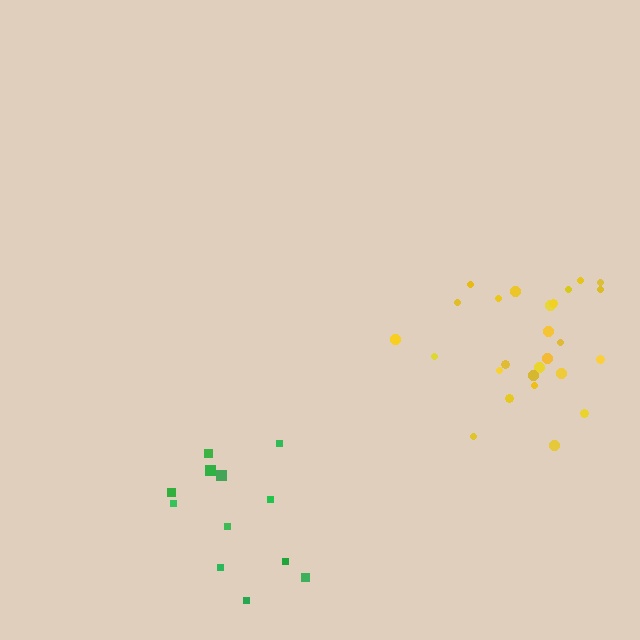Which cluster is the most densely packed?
Yellow.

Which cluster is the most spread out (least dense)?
Green.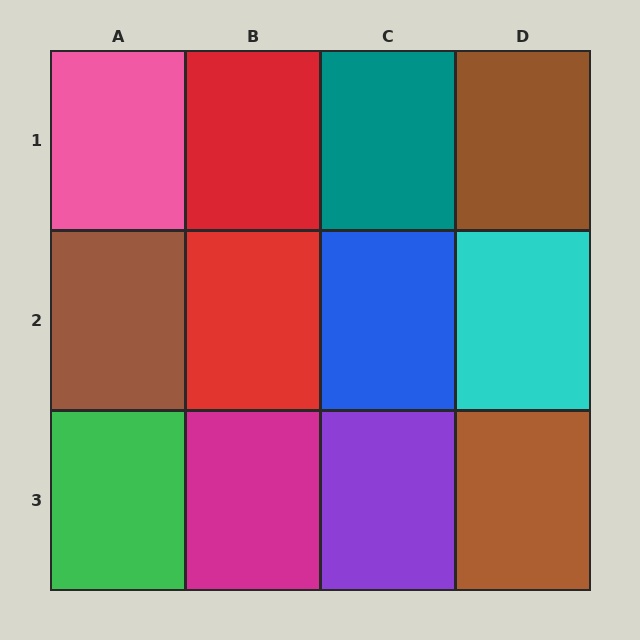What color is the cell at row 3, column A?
Green.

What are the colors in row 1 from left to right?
Pink, red, teal, brown.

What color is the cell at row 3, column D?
Brown.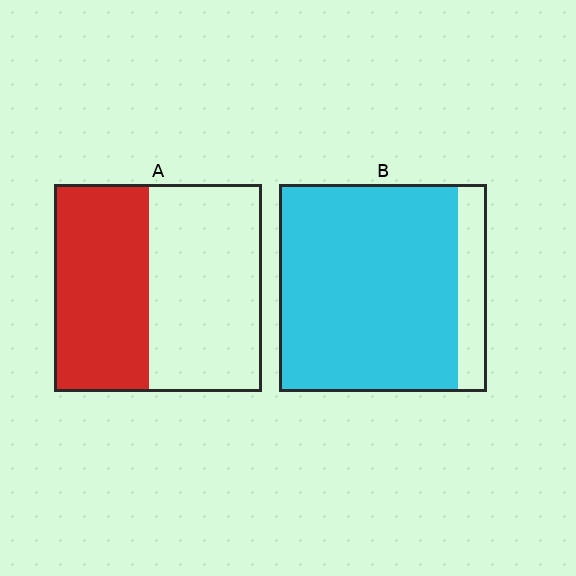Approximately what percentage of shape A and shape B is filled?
A is approximately 45% and B is approximately 85%.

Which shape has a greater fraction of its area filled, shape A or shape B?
Shape B.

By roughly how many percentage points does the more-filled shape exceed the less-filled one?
By roughly 40 percentage points (B over A).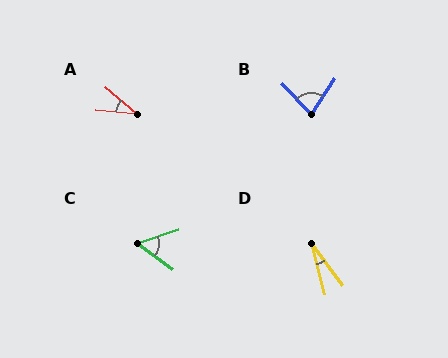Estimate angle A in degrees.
Approximately 35 degrees.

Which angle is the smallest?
D, at approximately 22 degrees.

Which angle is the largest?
B, at approximately 78 degrees.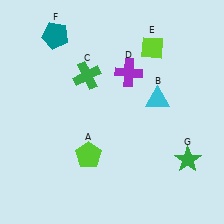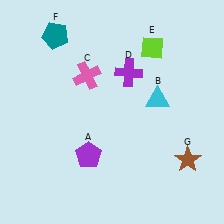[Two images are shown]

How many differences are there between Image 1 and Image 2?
There are 3 differences between the two images.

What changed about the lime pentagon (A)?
In Image 1, A is lime. In Image 2, it changed to purple.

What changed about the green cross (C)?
In Image 1, C is green. In Image 2, it changed to pink.